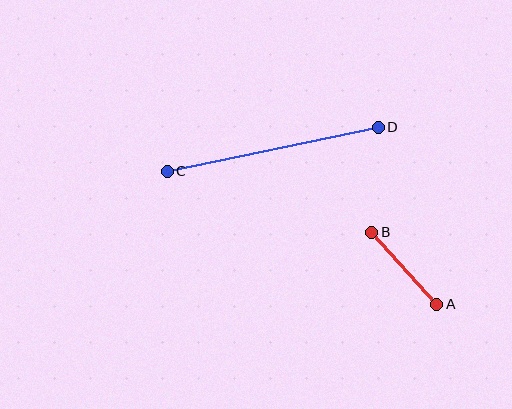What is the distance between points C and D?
The distance is approximately 215 pixels.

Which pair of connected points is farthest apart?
Points C and D are farthest apart.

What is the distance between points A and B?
The distance is approximately 97 pixels.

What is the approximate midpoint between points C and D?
The midpoint is at approximately (273, 149) pixels.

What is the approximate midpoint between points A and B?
The midpoint is at approximately (404, 268) pixels.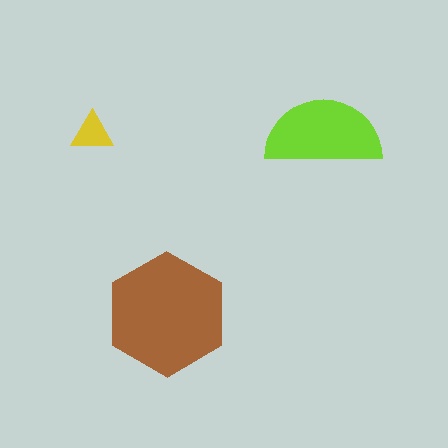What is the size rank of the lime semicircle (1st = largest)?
2nd.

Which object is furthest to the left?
The yellow triangle is leftmost.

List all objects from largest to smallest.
The brown hexagon, the lime semicircle, the yellow triangle.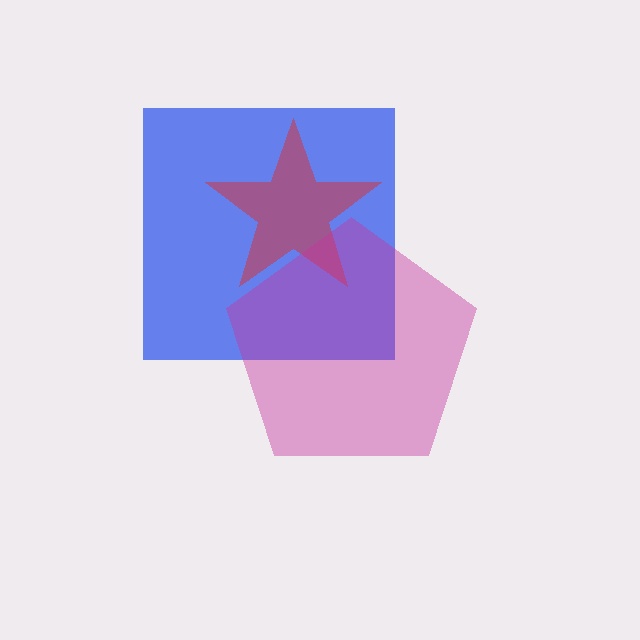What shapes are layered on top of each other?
The layered shapes are: a blue square, a red star, a magenta pentagon.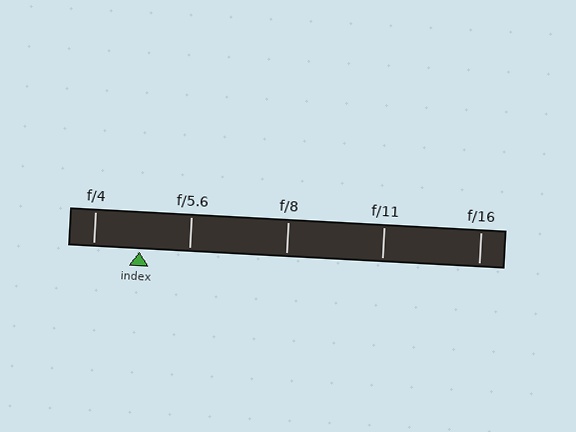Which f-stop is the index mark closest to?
The index mark is closest to f/4.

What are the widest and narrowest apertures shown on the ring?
The widest aperture shown is f/4 and the narrowest is f/16.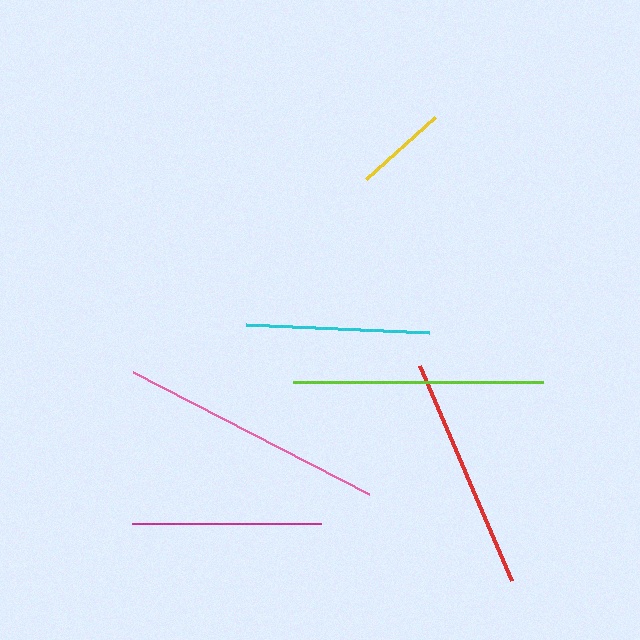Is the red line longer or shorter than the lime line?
The lime line is longer than the red line.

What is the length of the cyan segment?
The cyan segment is approximately 183 pixels long.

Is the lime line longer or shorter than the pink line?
The pink line is longer than the lime line.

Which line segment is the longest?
The pink line is the longest at approximately 266 pixels.